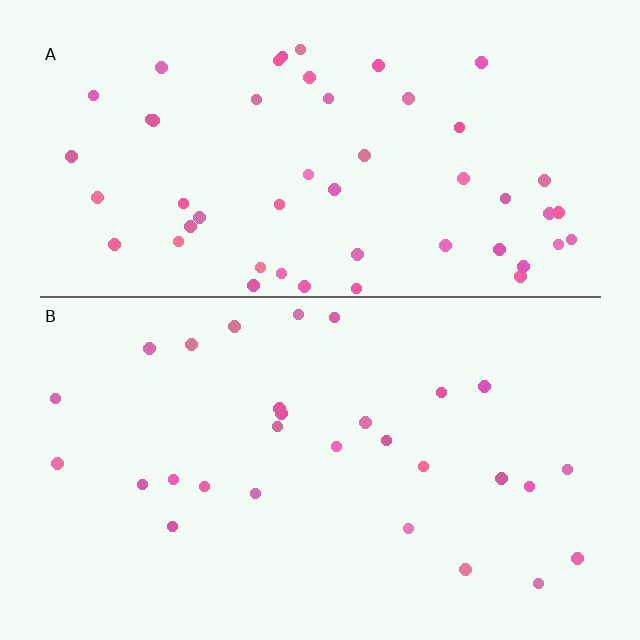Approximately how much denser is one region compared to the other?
Approximately 1.8× — region A over region B.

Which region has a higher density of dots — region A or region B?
A (the top).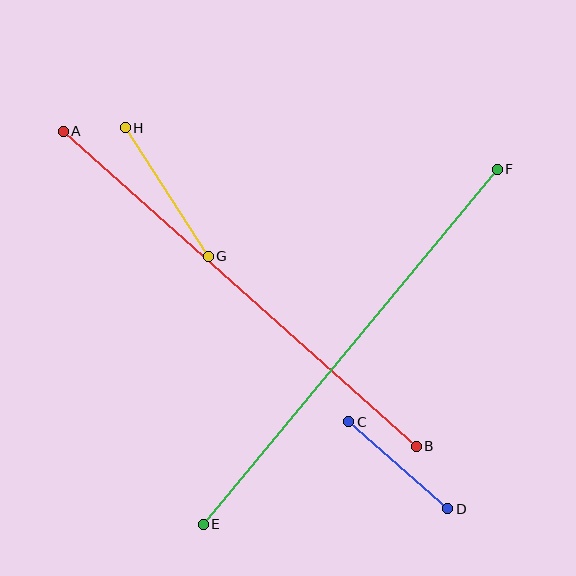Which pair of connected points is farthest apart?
Points A and B are farthest apart.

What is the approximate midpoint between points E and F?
The midpoint is at approximately (350, 347) pixels.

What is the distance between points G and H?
The distance is approximately 153 pixels.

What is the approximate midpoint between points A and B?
The midpoint is at approximately (240, 289) pixels.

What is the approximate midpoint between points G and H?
The midpoint is at approximately (167, 192) pixels.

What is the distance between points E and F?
The distance is approximately 461 pixels.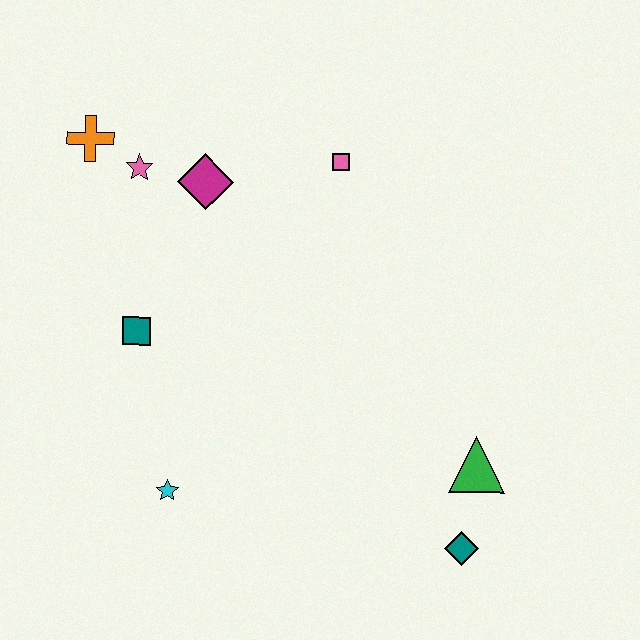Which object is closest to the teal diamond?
The green triangle is closest to the teal diamond.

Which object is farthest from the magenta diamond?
The teal diamond is farthest from the magenta diamond.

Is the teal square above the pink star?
No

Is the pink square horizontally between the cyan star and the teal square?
No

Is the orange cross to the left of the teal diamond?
Yes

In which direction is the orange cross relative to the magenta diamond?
The orange cross is to the left of the magenta diamond.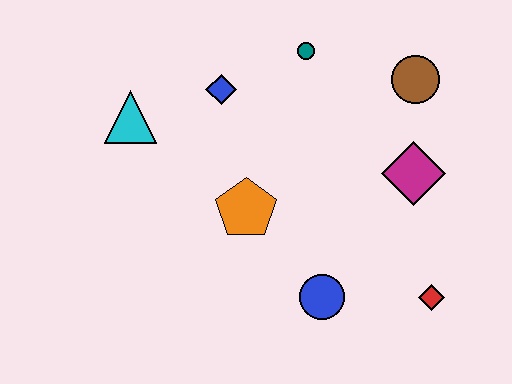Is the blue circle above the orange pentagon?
No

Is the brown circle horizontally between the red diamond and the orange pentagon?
Yes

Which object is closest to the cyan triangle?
The blue diamond is closest to the cyan triangle.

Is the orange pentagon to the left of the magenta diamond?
Yes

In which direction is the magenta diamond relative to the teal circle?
The magenta diamond is below the teal circle.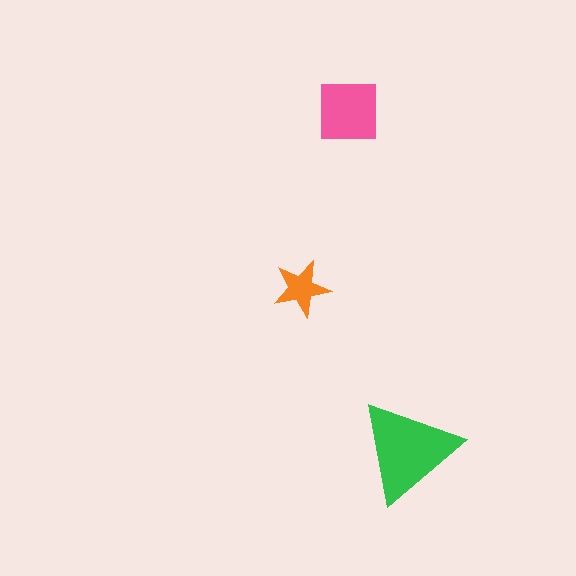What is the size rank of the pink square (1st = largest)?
2nd.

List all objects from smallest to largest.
The orange star, the pink square, the green triangle.